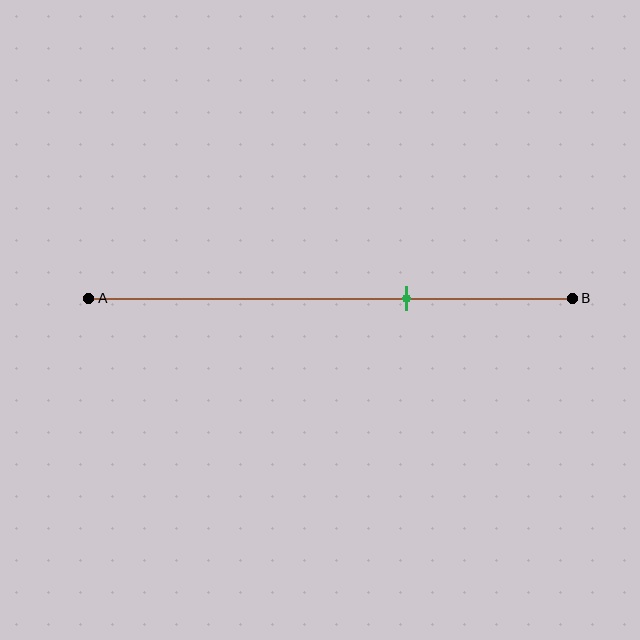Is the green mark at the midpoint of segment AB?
No, the mark is at about 65% from A, not at the 50% midpoint.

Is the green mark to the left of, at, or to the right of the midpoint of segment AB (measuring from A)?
The green mark is to the right of the midpoint of segment AB.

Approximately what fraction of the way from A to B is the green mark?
The green mark is approximately 65% of the way from A to B.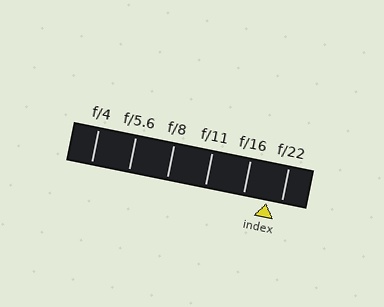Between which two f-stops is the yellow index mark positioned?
The index mark is between f/16 and f/22.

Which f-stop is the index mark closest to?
The index mark is closest to f/22.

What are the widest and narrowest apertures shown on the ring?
The widest aperture shown is f/4 and the narrowest is f/22.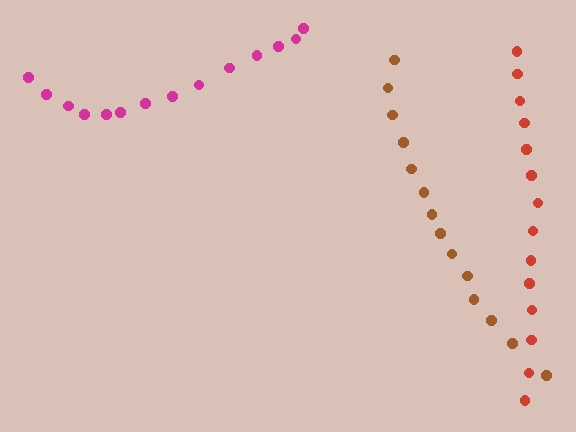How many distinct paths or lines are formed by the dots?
There are 3 distinct paths.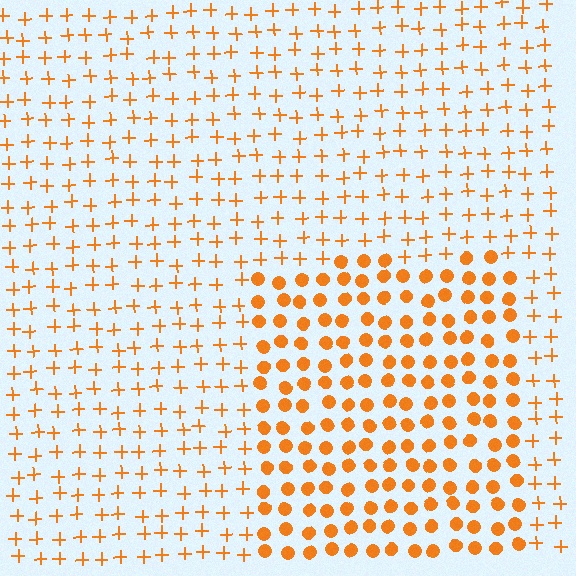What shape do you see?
I see a rectangle.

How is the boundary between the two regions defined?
The boundary is defined by a change in element shape: circles inside vs. plus signs outside. All elements share the same color and spacing.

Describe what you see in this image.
The image is filled with small orange elements arranged in a uniform grid. A rectangle-shaped region contains circles, while the surrounding area contains plus signs. The boundary is defined purely by the change in element shape.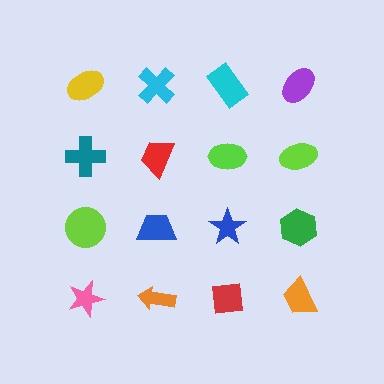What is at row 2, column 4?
A lime ellipse.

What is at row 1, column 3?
A cyan rectangle.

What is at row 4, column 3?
A red square.